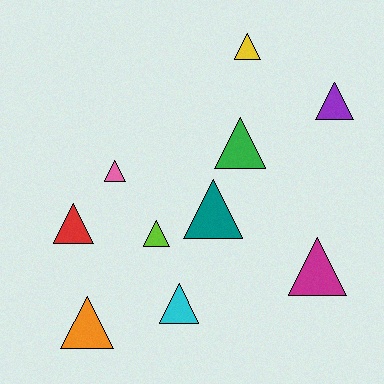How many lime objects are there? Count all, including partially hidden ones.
There is 1 lime object.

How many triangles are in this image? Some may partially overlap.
There are 10 triangles.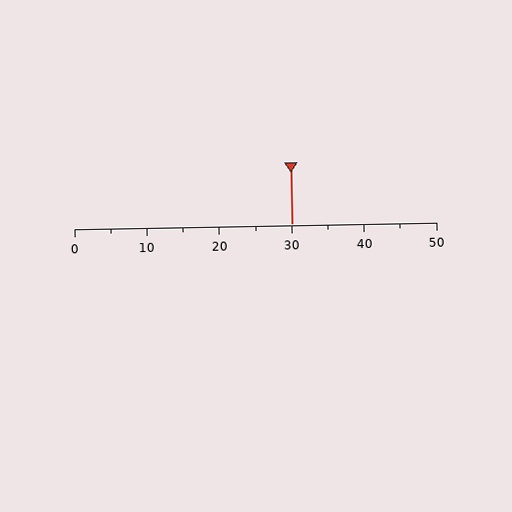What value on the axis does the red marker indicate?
The marker indicates approximately 30.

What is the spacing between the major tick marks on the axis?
The major ticks are spaced 10 apart.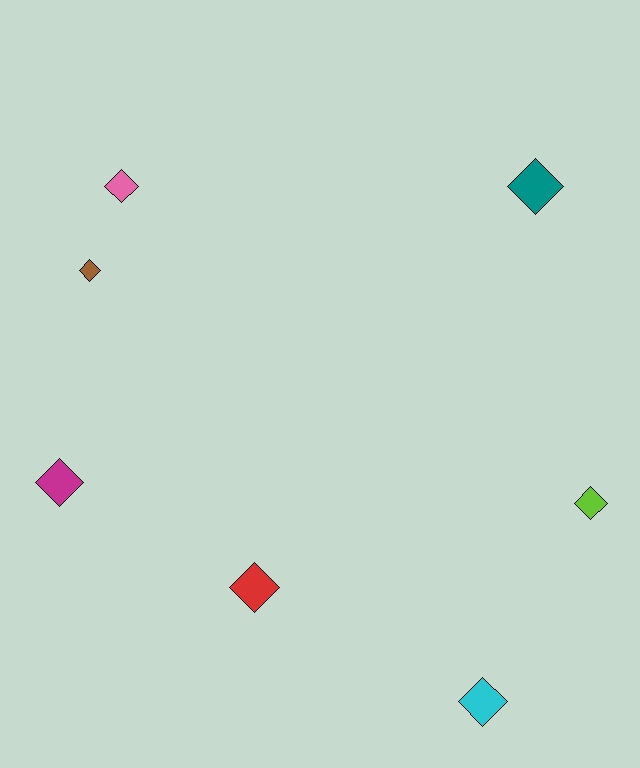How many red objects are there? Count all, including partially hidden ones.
There is 1 red object.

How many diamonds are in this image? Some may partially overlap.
There are 7 diamonds.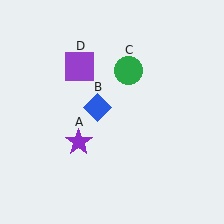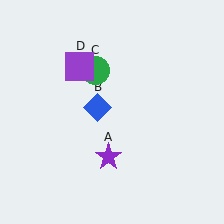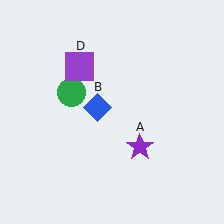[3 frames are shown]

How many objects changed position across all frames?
2 objects changed position: purple star (object A), green circle (object C).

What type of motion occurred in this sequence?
The purple star (object A), green circle (object C) rotated counterclockwise around the center of the scene.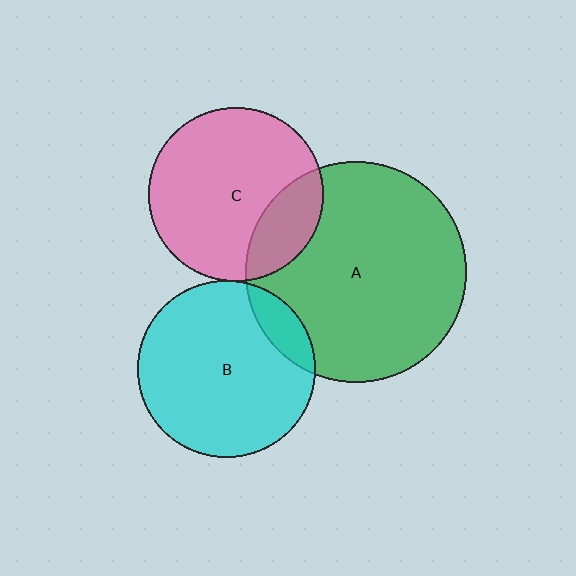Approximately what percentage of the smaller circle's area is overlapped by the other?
Approximately 20%.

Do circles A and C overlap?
Yes.